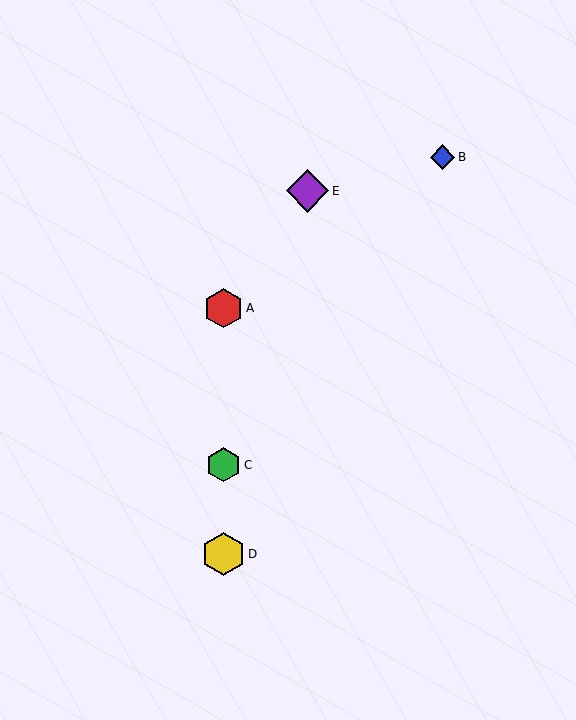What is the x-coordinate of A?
Object A is at x≈224.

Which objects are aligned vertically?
Objects A, C, D are aligned vertically.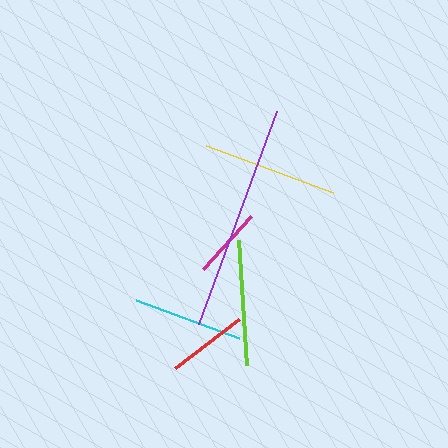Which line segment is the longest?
The purple line is the longest at approximately 227 pixels.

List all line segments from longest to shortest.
From longest to shortest: purple, yellow, lime, cyan, red, magenta.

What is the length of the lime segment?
The lime segment is approximately 125 pixels long.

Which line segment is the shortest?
The magenta line is the shortest at approximately 72 pixels.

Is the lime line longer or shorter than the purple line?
The purple line is longer than the lime line.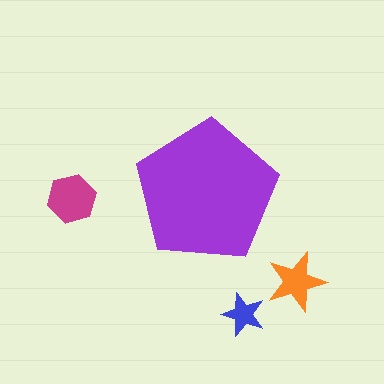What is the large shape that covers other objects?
A purple pentagon.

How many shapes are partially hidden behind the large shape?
0 shapes are partially hidden.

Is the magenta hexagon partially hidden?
No, the magenta hexagon is fully visible.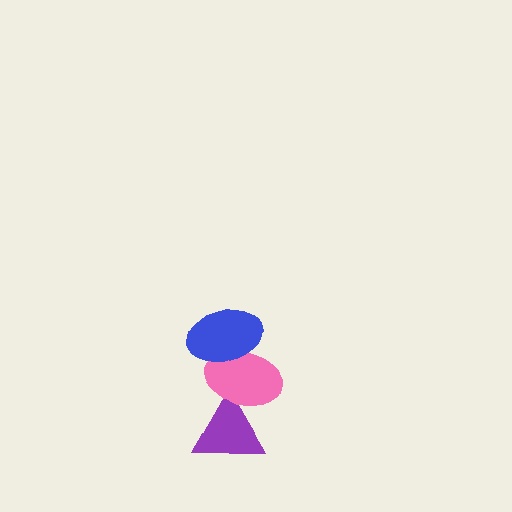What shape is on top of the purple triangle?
The pink ellipse is on top of the purple triangle.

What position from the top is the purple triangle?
The purple triangle is 3rd from the top.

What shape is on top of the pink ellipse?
The blue ellipse is on top of the pink ellipse.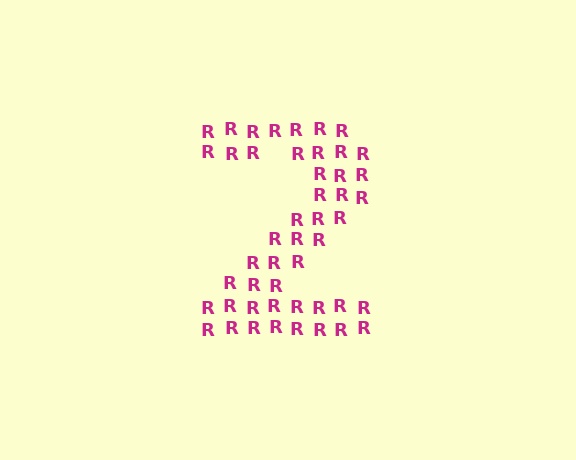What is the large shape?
The large shape is the digit 2.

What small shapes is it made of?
It is made of small letter R's.